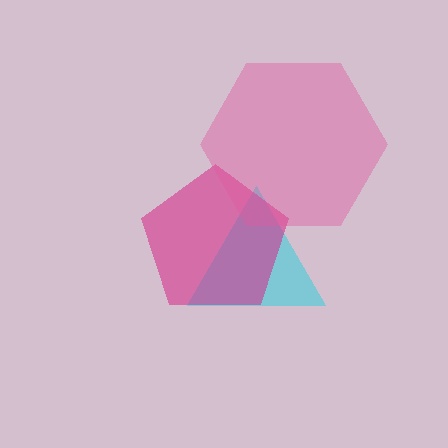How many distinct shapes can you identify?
There are 3 distinct shapes: a cyan triangle, a magenta pentagon, a pink hexagon.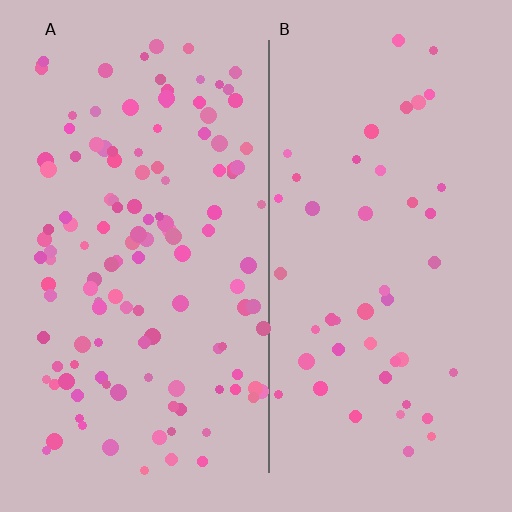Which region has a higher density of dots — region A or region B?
A (the left).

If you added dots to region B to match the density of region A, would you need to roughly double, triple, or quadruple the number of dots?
Approximately triple.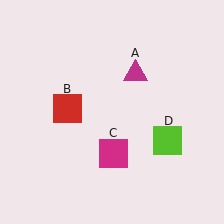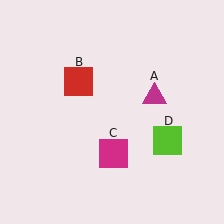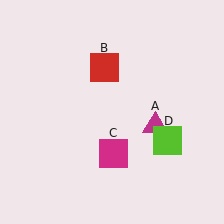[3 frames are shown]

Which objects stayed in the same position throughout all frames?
Magenta square (object C) and lime square (object D) remained stationary.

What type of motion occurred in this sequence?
The magenta triangle (object A), red square (object B) rotated clockwise around the center of the scene.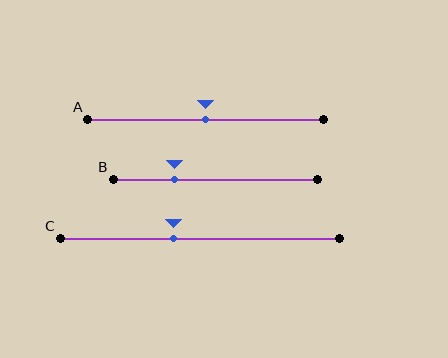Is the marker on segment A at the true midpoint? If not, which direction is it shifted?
Yes, the marker on segment A is at the true midpoint.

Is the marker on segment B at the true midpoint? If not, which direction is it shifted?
No, the marker on segment B is shifted to the left by about 20% of the segment length.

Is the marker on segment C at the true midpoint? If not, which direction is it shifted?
No, the marker on segment C is shifted to the left by about 10% of the segment length.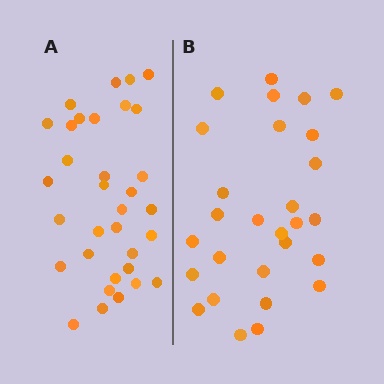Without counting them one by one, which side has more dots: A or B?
Region A (the left region) has more dots.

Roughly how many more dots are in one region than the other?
Region A has about 5 more dots than region B.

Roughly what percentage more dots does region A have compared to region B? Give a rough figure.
About 20% more.